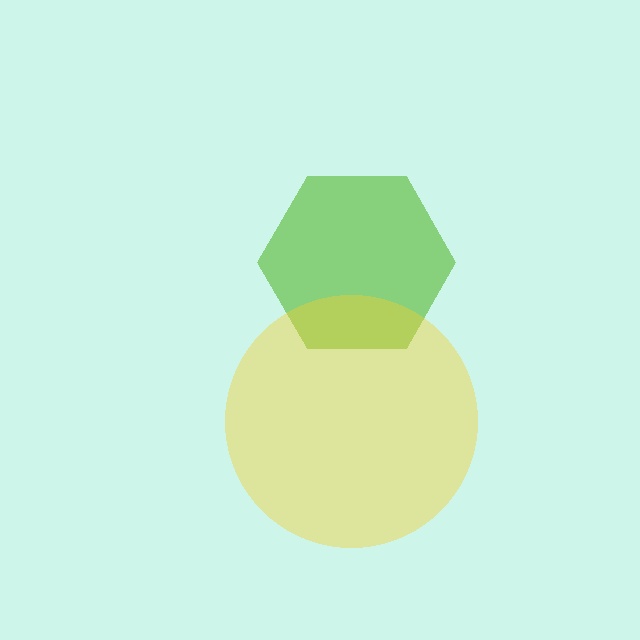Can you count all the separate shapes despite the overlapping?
Yes, there are 2 separate shapes.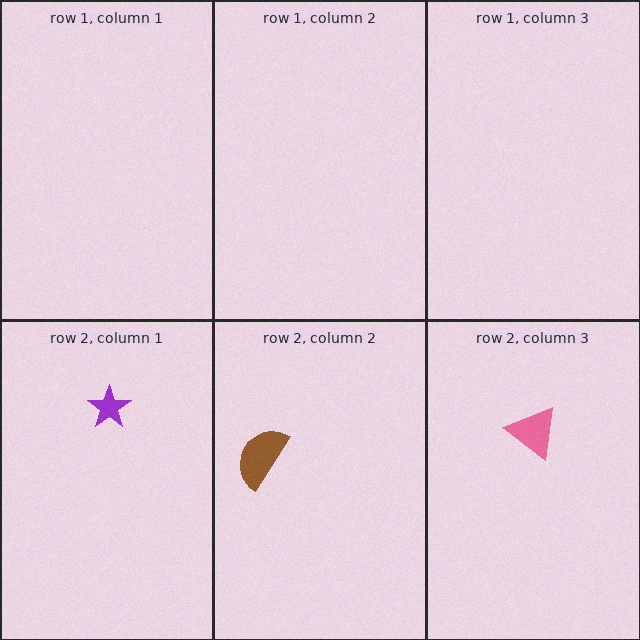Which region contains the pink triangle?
The row 2, column 3 region.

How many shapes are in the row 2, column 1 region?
1.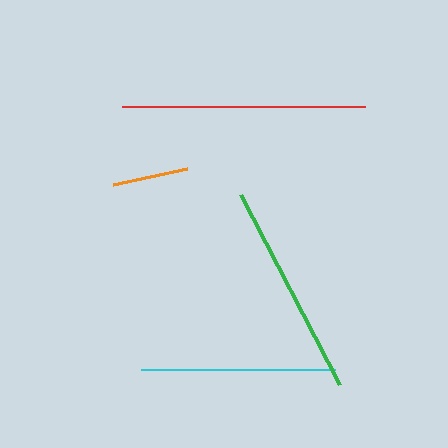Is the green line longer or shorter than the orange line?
The green line is longer than the orange line.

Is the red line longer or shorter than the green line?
The red line is longer than the green line.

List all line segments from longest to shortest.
From longest to shortest: red, green, cyan, orange.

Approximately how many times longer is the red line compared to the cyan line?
The red line is approximately 1.3 times the length of the cyan line.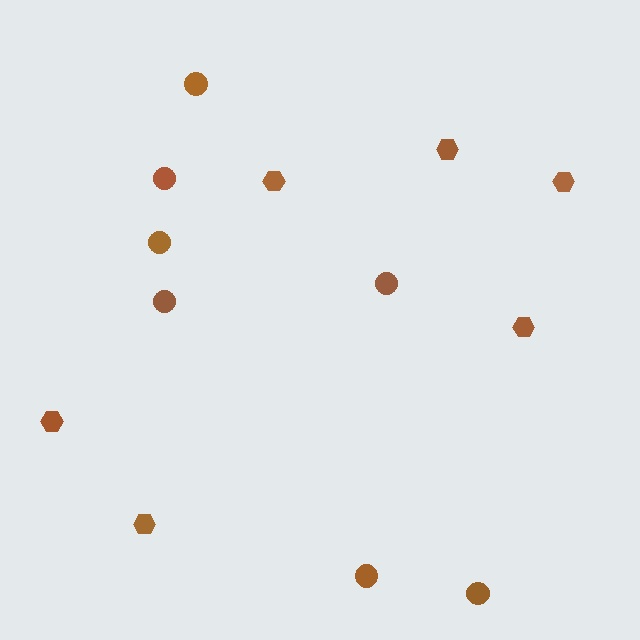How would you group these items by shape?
There are 2 groups: one group of circles (7) and one group of hexagons (6).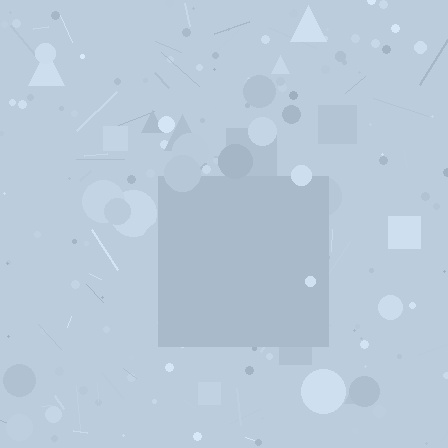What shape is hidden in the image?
A square is hidden in the image.